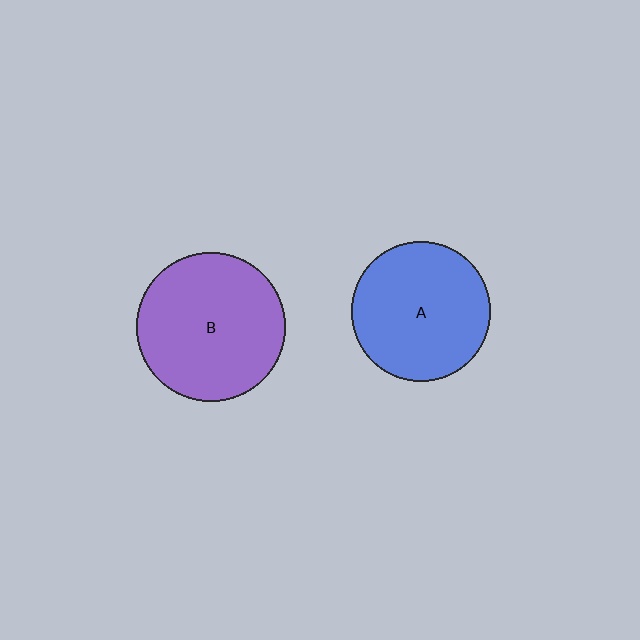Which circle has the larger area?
Circle B (purple).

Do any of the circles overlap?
No, none of the circles overlap.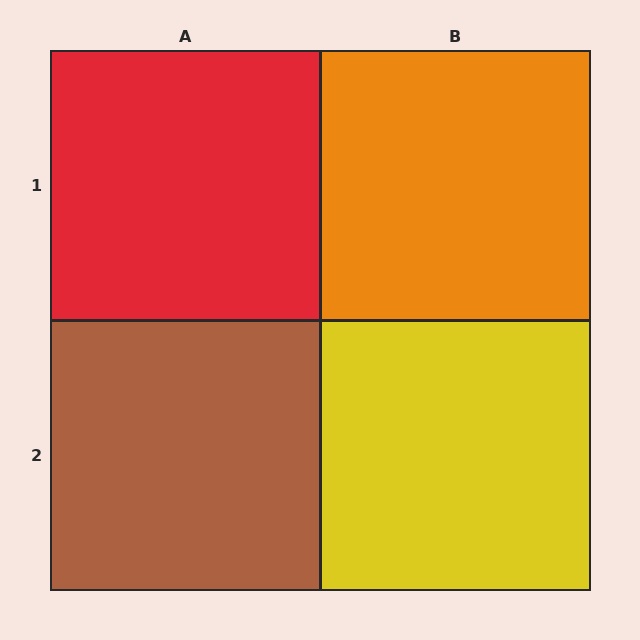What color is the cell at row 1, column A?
Red.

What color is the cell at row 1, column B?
Orange.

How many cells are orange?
1 cell is orange.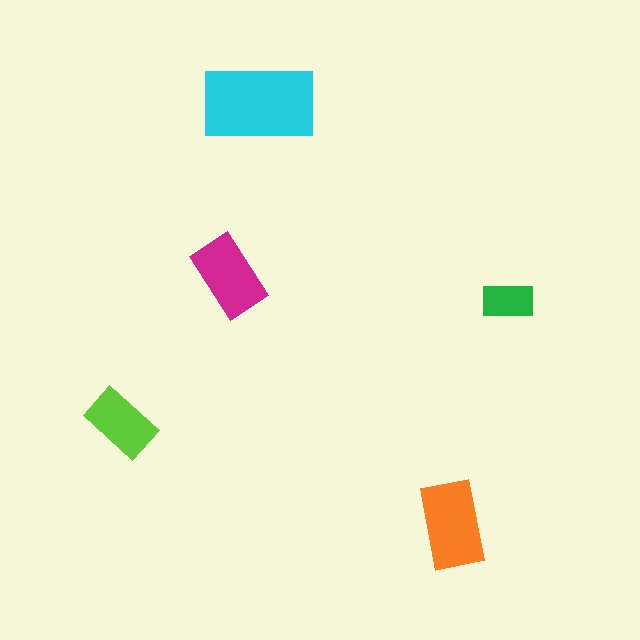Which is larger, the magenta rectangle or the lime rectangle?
The magenta one.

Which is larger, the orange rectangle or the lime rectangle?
The orange one.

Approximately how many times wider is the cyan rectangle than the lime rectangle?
About 1.5 times wider.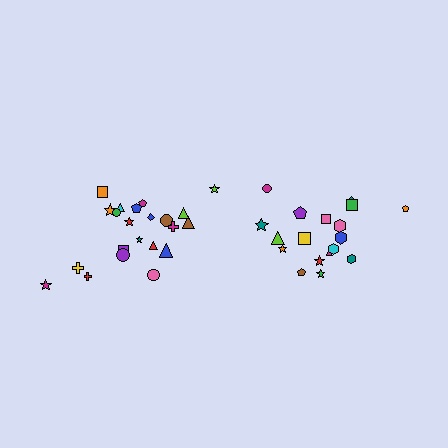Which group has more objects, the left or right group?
The left group.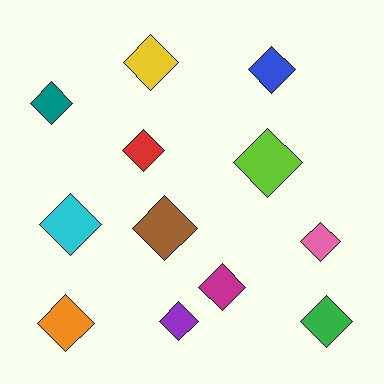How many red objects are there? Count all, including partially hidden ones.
There is 1 red object.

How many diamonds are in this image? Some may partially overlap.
There are 12 diamonds.